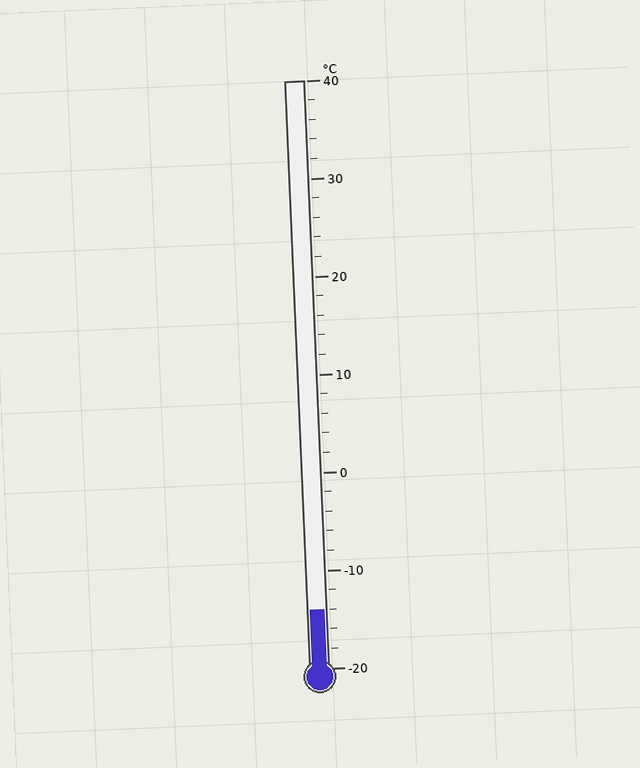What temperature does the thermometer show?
The thermometer shows approximately -14°C.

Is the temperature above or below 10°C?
The temperature is below 10°C.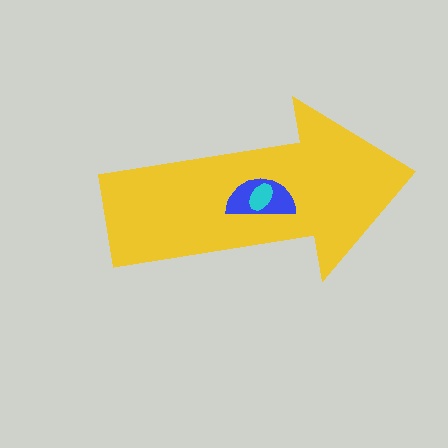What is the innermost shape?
The cyan ellipse.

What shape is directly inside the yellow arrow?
The blue semicircle.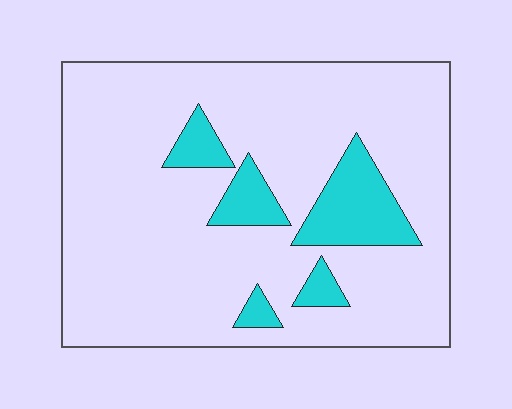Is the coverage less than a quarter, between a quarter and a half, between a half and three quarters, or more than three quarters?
Less than a quarter.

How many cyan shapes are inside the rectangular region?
5.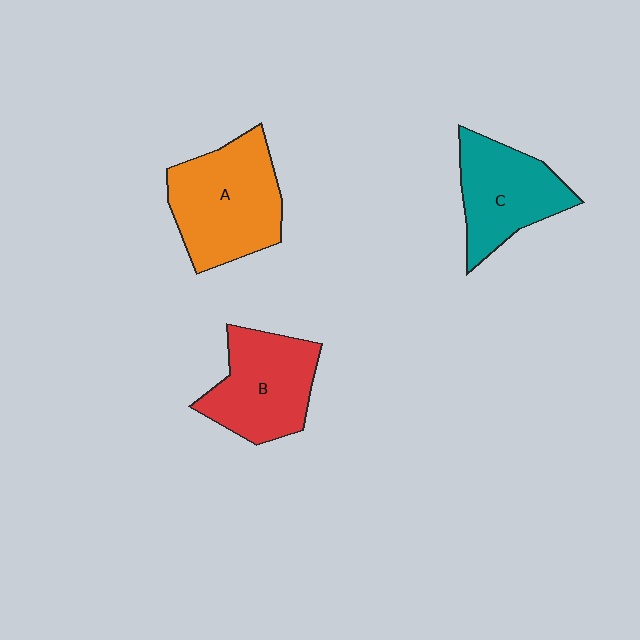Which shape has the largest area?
Shape A (orange).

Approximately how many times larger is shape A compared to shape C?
Approximately 1.3 times.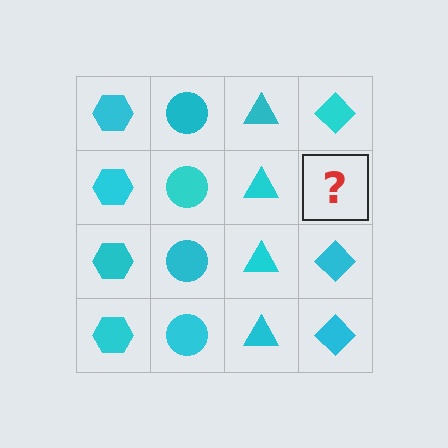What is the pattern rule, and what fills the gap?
The rule is that each column has a consistent shape. The gap should be filled with a cyan diamond.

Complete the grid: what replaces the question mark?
The question mark should be replaced with a cyan diamond.